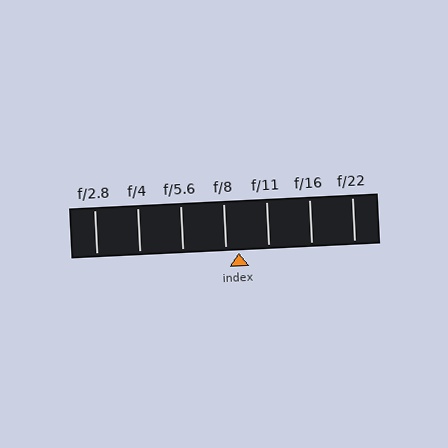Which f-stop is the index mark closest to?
The index mark is closest to f/8.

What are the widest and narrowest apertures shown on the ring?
The widest aperture shown is f/2.8 and the narrowest is f/22.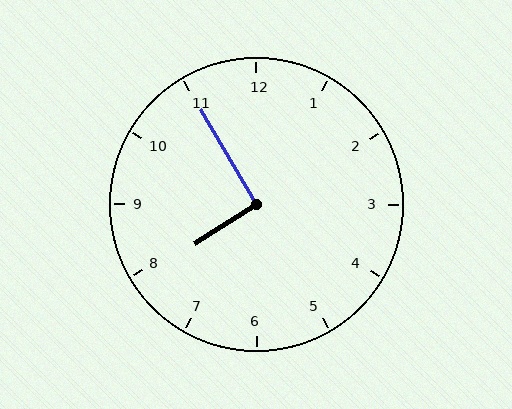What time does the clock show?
7:55.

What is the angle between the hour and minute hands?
Approximately 92 degrees.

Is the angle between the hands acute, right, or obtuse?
It is right.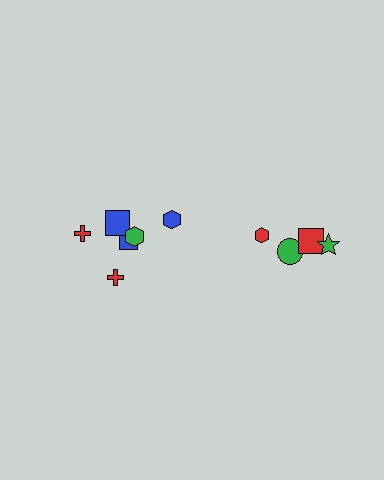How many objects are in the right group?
There are 4 objects.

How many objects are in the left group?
There are 6 objects.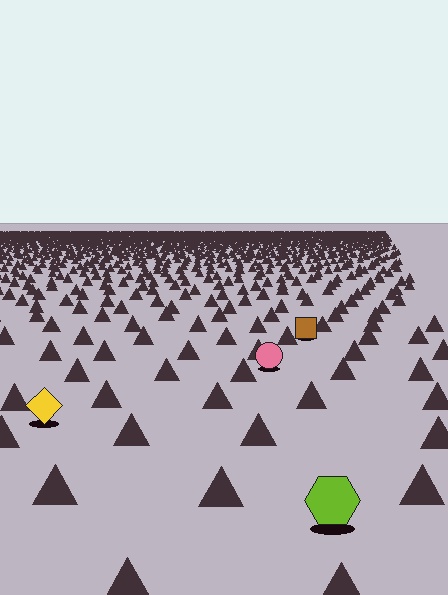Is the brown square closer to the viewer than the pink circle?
No. The pink circle is closer — you can tell from the texture gradient: the ground texture is coarser near it.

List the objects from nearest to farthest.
From nearest to farthest: the lime hexagon, the yellow diamond, the pink circle, the brown square.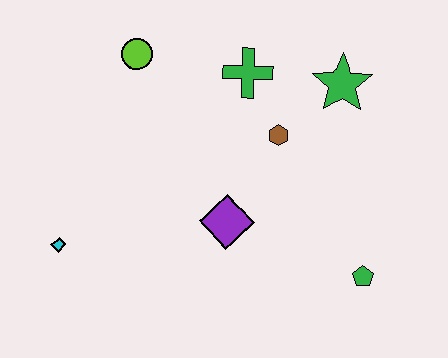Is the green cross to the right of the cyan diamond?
Yes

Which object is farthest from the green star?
The cyan diamond is farthest from the green star.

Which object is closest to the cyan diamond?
The purple diamond is closest to the cyan diamond.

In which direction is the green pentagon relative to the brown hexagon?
The green pentagon is below the brown hexagon.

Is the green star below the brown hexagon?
No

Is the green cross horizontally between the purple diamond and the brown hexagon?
Yes